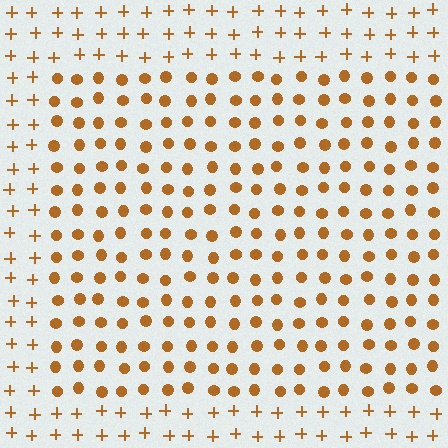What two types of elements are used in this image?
The image uses circles inside the rectangle region and plus signs outside it.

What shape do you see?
I see a rectangle.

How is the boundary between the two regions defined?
The boundary is defined by a change in element shape: circles inside vs. plus signs outside. All elements share the same color and spacing.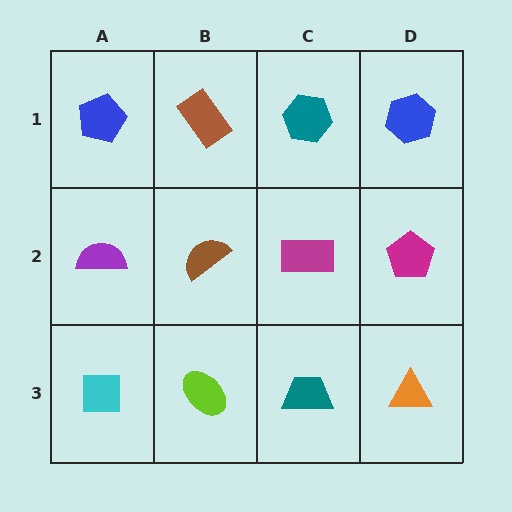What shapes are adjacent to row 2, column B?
A brown rectangle (row 1, column B), a lime ellipse (row 3, column B), a purple semicircle (row 2, column A), a magenta rectangle (row 2, column C).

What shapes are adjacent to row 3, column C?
A magenta rectangle (row 2, column C), a lime ellipse (row 3, column B), an orange triangle (row 3, column D).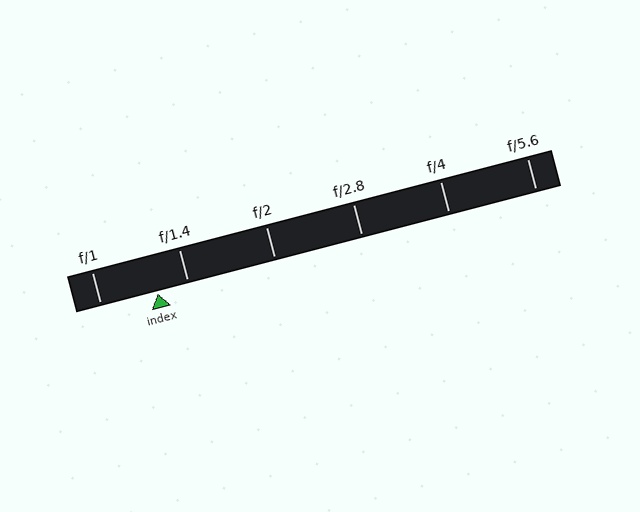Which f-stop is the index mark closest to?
The index mark is closest to f/1.4.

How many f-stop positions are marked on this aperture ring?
There are 6 f-stop positions marked.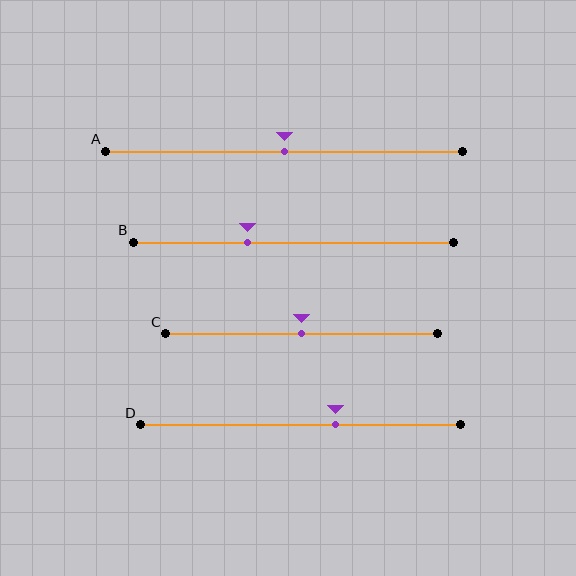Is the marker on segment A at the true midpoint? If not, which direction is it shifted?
Yes, the marker on segment A is at the true midpoint.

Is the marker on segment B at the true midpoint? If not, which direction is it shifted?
No, the marker on segment B is shifted to the left by about 14% of the segment length.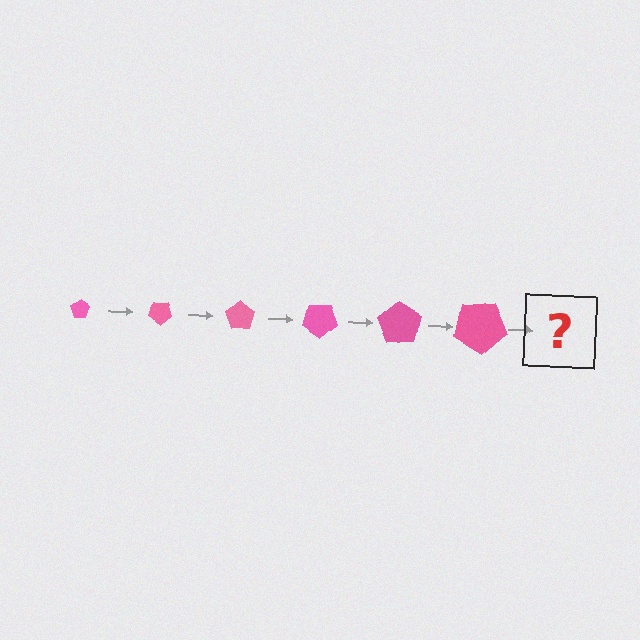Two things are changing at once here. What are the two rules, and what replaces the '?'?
The two rules are that the pentagon grows larger each step and it rotates 35 degrees each step. The '?' should be a pentagon, larger than the previous one and rotated 210 degrees from the start.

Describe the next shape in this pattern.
It should be a pentagon, larger than the previous one and rotated 210 degrees from the start.